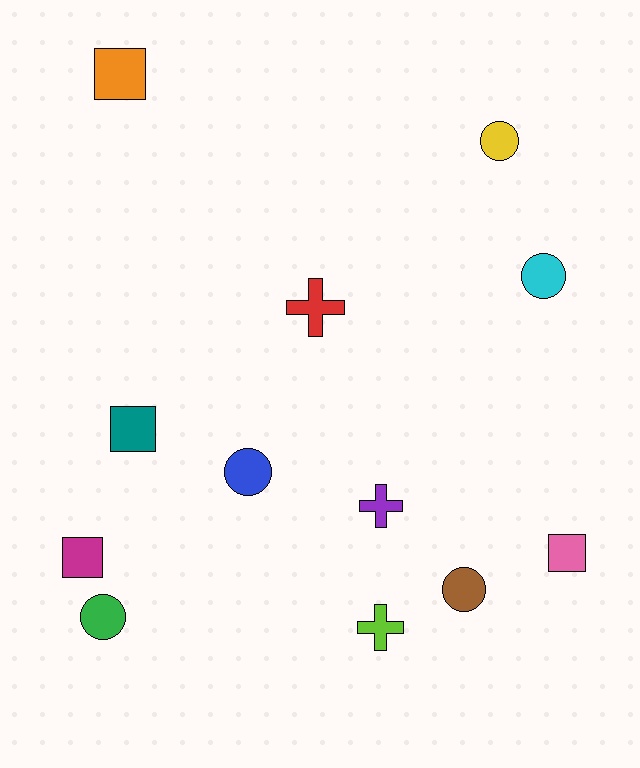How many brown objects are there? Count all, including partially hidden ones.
There is 1 brown object.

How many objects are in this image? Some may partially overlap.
There are 12 objects.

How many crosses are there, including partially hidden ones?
There are 3 crosses.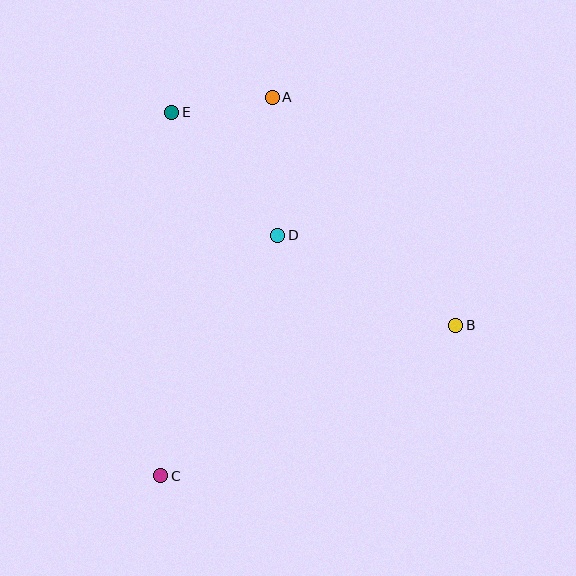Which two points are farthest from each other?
Points A and C are farthest from each other.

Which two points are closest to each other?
Points A and E are closest to each other.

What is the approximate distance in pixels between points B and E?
The distance between B and E is approximately 355 pixels.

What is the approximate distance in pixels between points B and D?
The distance between B and D is approximately 199 pixels.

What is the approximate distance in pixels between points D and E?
The distance between D and E is approximately 163 pixels.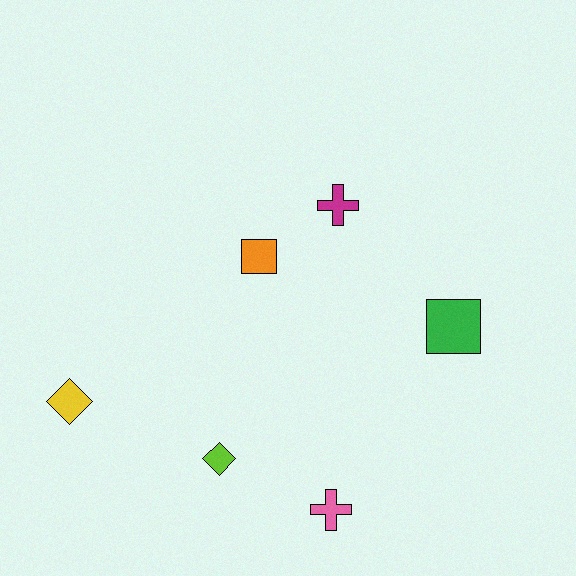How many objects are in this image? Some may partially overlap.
There are 6 objects.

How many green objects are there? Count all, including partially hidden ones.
There is 1 green object.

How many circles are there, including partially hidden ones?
There are no circles.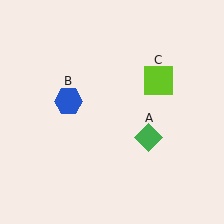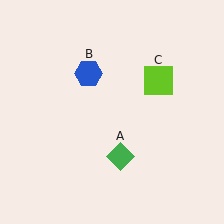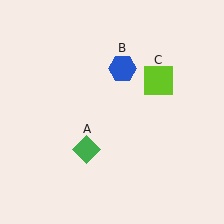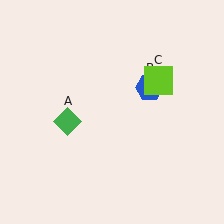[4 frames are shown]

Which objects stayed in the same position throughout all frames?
Lime square (object C) remained stationary.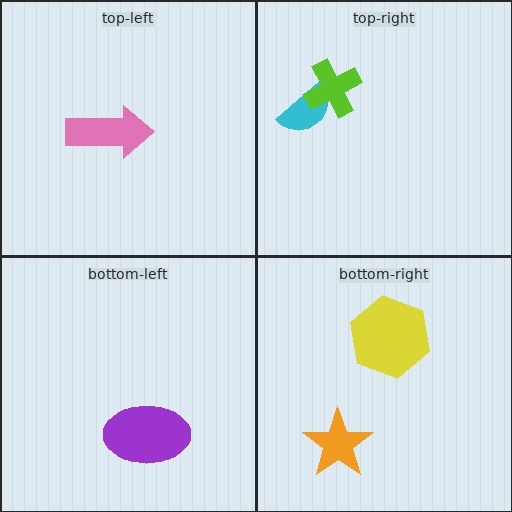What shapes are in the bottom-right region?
The yellow hexagon, the orange star.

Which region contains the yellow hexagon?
The bottom-right region.